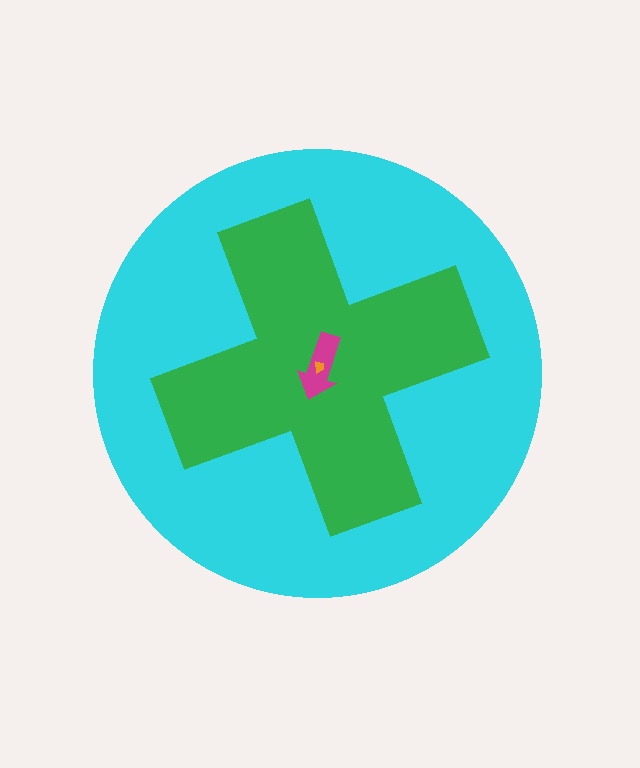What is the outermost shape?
The cyan circle.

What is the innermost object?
The orange trapezoid.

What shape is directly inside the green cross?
The magenta arrow.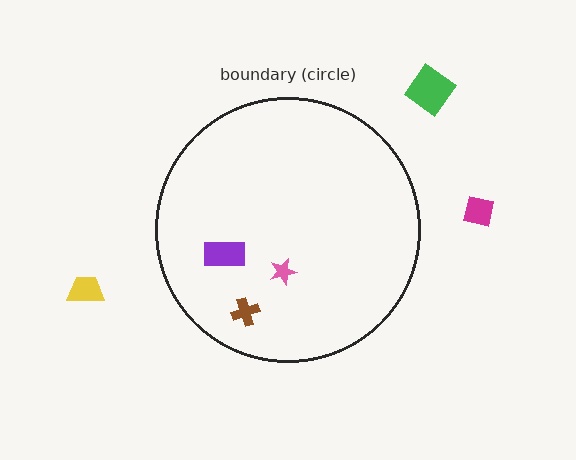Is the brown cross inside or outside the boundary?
Inside.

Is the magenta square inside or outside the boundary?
Outside.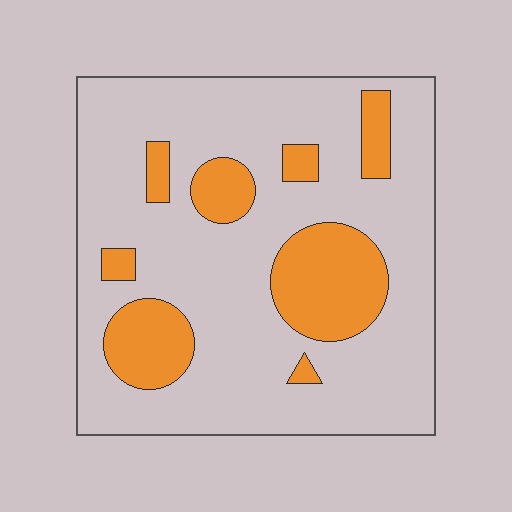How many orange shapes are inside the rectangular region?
8.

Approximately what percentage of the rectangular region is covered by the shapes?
Approximately 20%.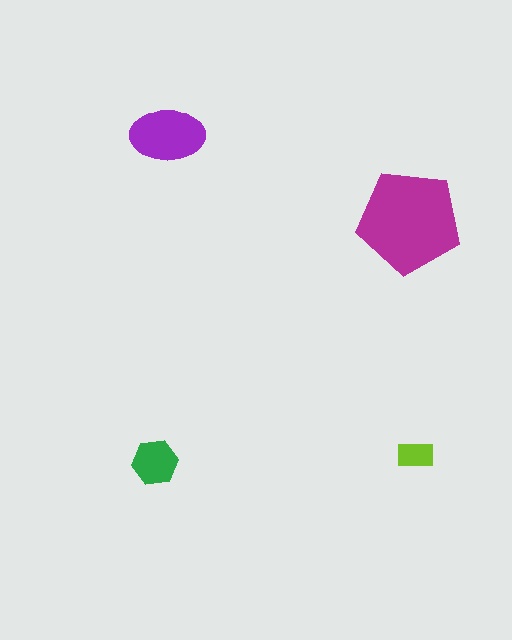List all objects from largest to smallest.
The magenta pentagon, the purple ellipse, the green hexagon, the lime rectangle.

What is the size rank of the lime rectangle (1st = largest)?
4th.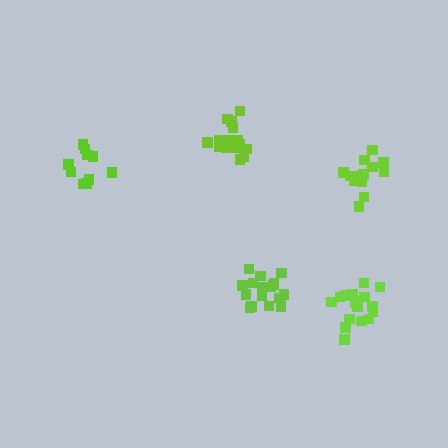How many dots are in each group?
Group 1: 17 dots, Group 2: 16 dots, Group 3: 16 dots, Group 4: 11 dots, Group 5: 13 dots (73 total).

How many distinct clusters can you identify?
There are 5 distinct clusters.